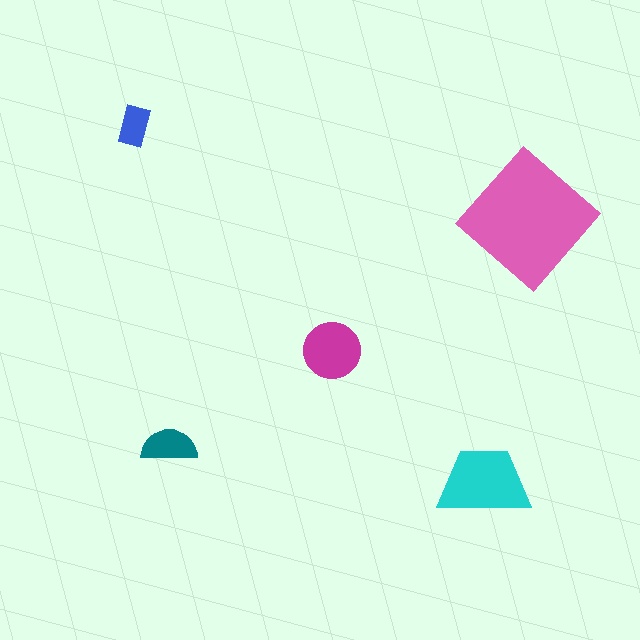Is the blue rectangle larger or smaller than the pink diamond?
Smaller.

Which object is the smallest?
The blue rectangle.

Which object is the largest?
The pink diamond.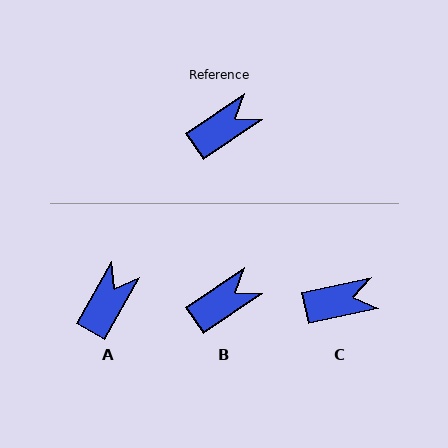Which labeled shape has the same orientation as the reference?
B.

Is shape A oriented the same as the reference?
No, it is off by about 27 degrees.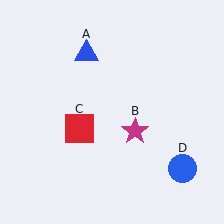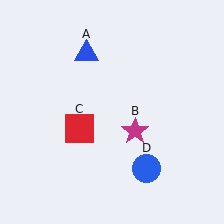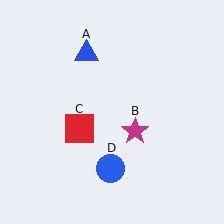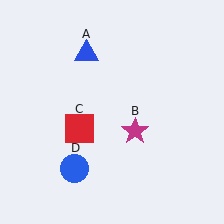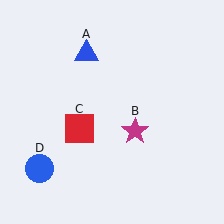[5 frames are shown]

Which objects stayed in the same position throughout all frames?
Blue triangle (object A) and magenta star (object B) and red square (object C) remained stationary.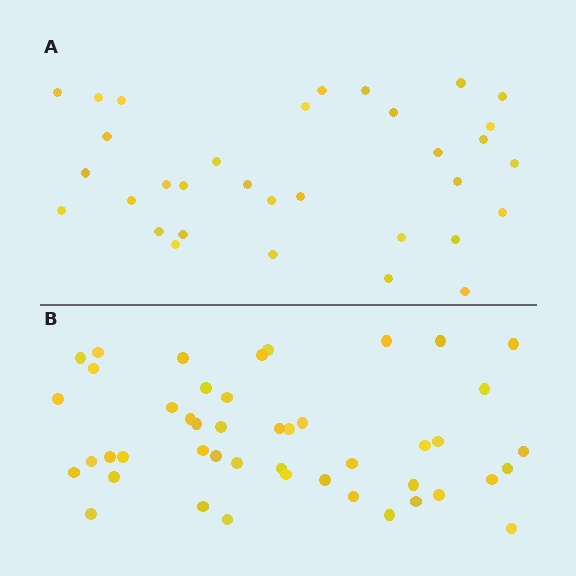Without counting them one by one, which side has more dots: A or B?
Region B (the bottom region) has more dots.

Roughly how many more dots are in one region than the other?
Region B has approximately 15 more dots than region A.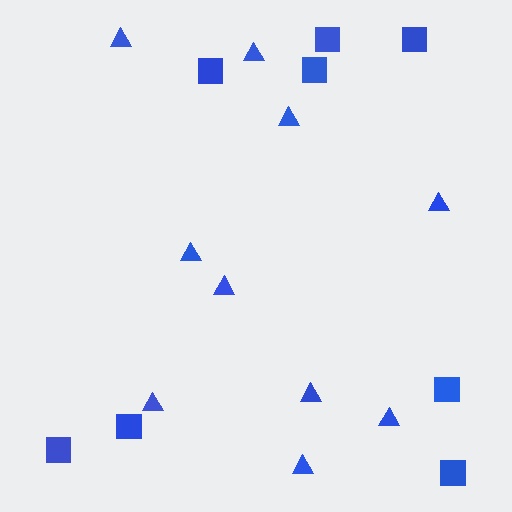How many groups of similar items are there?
There are 2 groups: one group of squares (8) and one group of triangles (10).